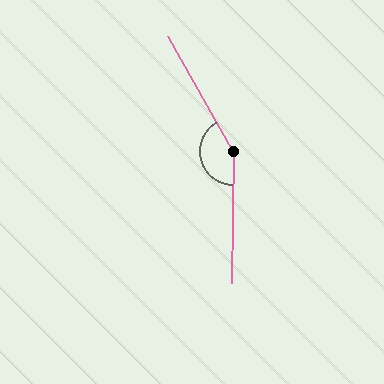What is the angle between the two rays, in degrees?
Approximately 149 degrees.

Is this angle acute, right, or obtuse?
It is obtuse.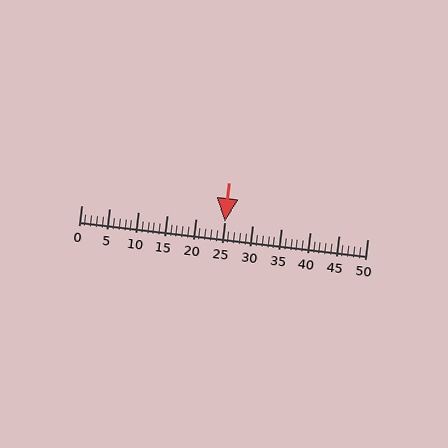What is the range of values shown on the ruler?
The ruler shows values from 0 to 50.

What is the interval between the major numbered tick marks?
The major tick marks are spaced 5 units apart.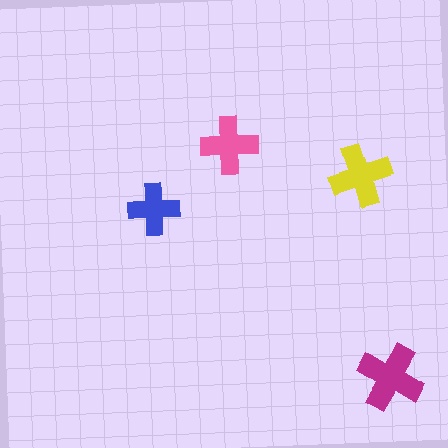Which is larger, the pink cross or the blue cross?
The pink one.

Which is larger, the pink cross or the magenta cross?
The magenta one.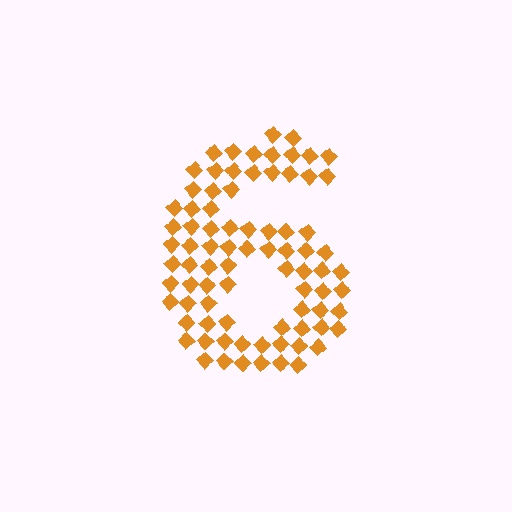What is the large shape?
The large shape is the digit 6.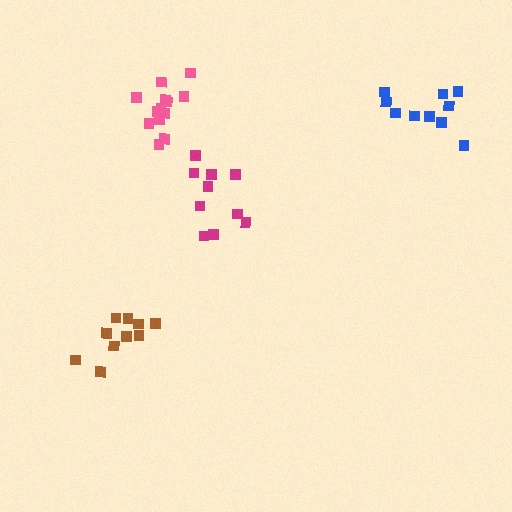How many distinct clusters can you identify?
There are 4 distinct clusters.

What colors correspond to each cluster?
The clusters are colored: blue, brown, magenta, pink.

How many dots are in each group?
Group 1: 10 dots, Group 2: 10 dots, Group 3: 10 dots, Group 4: 13 dots (43 total).